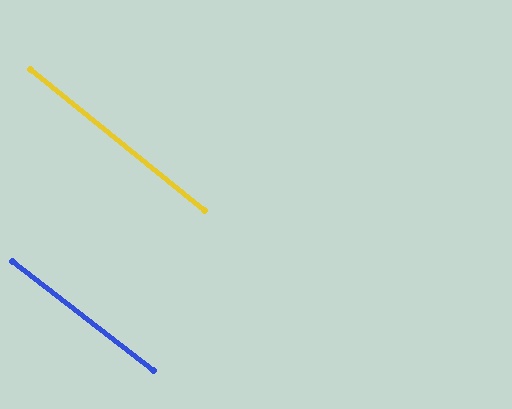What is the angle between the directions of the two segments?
Approximately 1 degree.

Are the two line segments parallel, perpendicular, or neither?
Parallel — their directions differ by only 1.3°.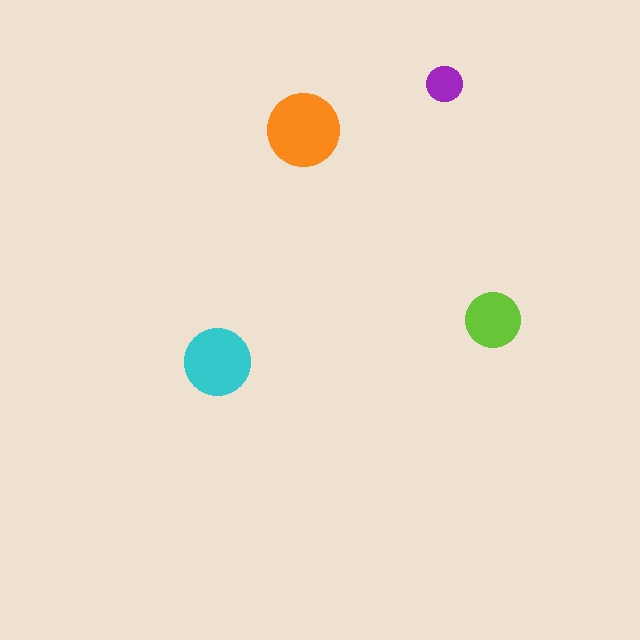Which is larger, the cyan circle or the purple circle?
The cyan one.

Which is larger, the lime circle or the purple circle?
The lime one.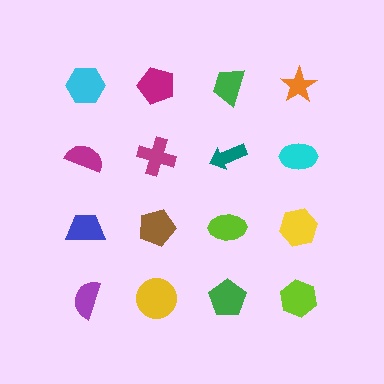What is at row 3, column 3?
A lime ellipse.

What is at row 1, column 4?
An orange star.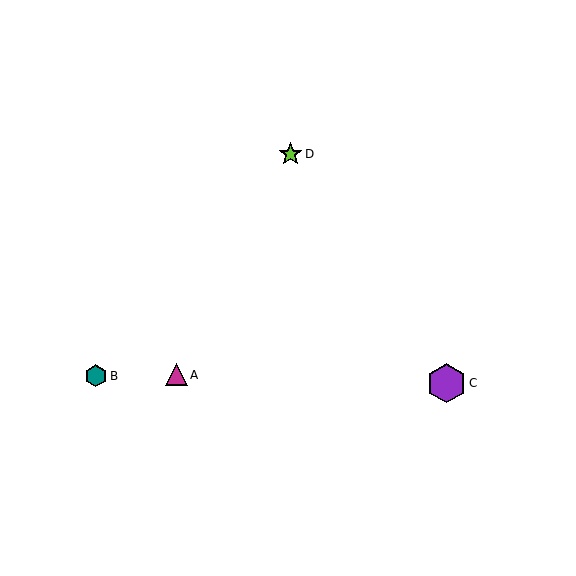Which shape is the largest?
The purple hexagon (labeled C) is the largest.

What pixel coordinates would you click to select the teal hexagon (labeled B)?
Click at (96, 376) to select the teal hexagon B.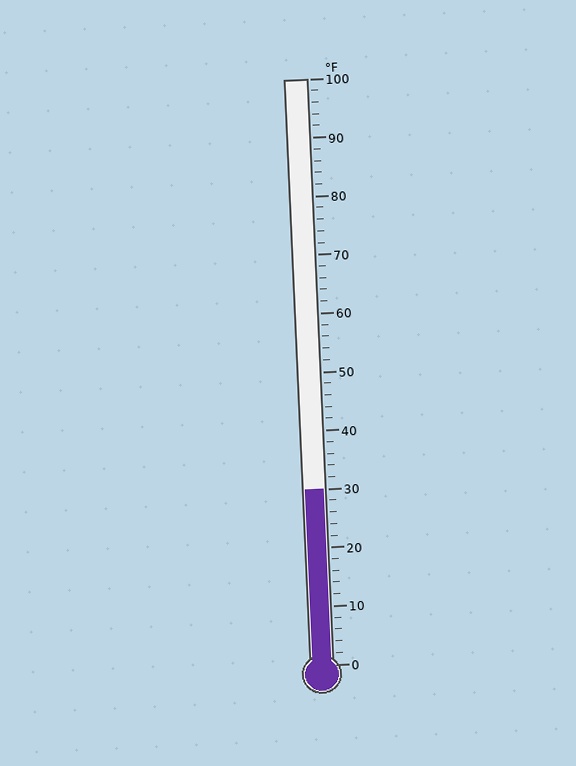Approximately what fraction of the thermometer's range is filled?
The thermometer is filled to approximately 30% of its range.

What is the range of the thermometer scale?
The thermometer scale ranges from 0°F to 100°F.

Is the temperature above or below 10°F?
The temperature is above 10°F.